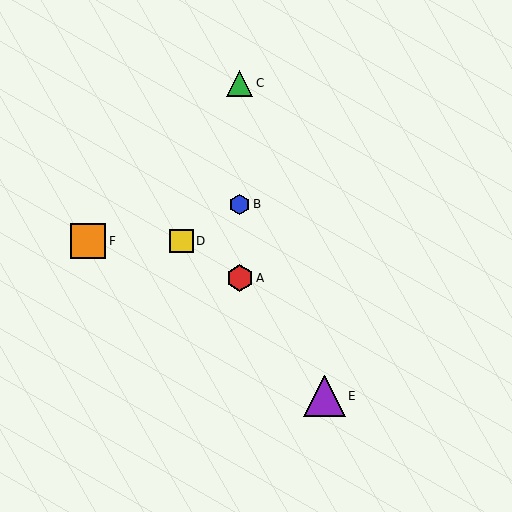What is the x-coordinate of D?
Object D is at x≈182.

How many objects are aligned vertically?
3 objects (A, B, C) are aligned vertically.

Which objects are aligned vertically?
Objects A, B, C are aligned vertically.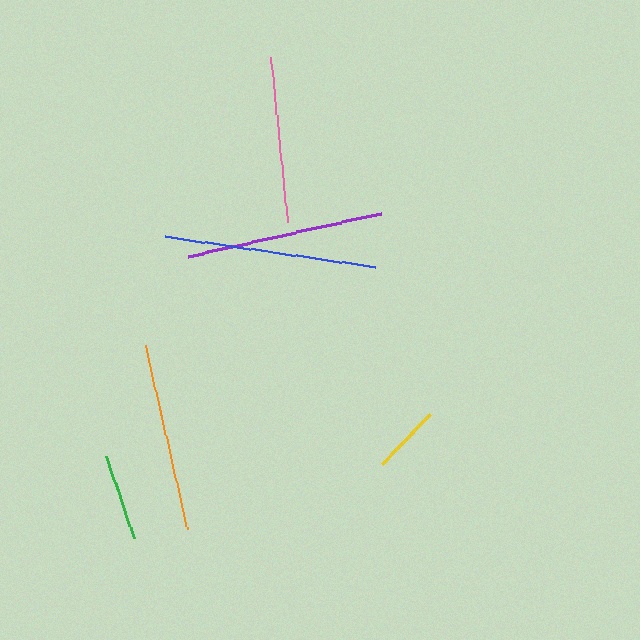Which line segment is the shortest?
The yellow line is the shortest at approximately 69 pixels.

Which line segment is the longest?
The blue line is the longest at approximately 211 pixels.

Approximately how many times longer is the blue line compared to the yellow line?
The blue line is approximately 3.1 times the length of the yellow line.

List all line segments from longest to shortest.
From longest to shortest: blue, purple, orange, pink, green, yellow.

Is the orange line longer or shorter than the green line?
The orange line is longer than the green line.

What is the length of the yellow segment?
The yellow segment is approximately 69 pixels long.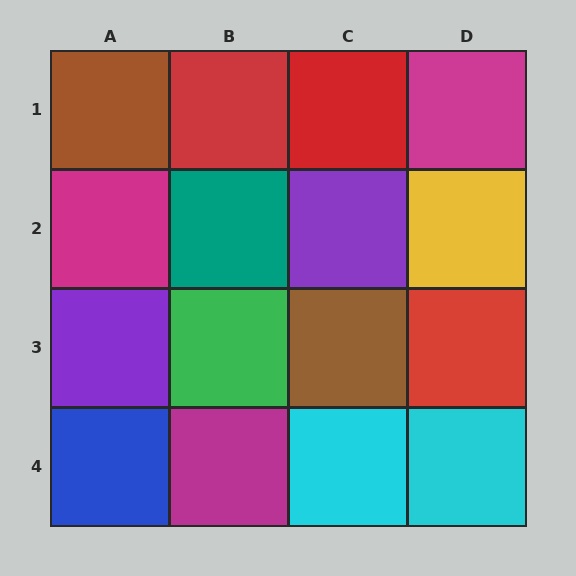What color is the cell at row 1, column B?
Red.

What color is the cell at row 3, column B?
Green.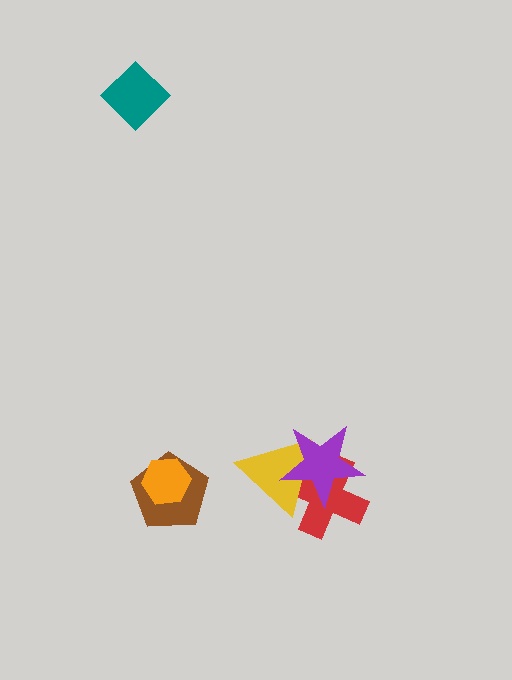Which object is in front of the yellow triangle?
The purple star is in front of the yellow triangle.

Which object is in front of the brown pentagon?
The orange hexagon is in front of the brown pentagon.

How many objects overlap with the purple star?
2 objects overlap with the purple star.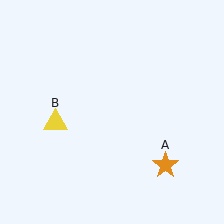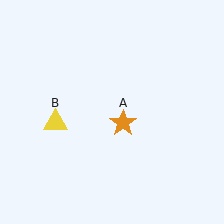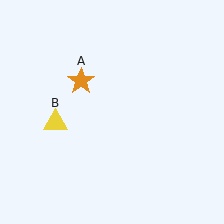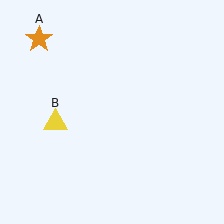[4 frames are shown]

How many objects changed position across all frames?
1 object changed position: orange star (object A).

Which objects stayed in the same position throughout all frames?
Yellow triangle (object B) remained stationary.